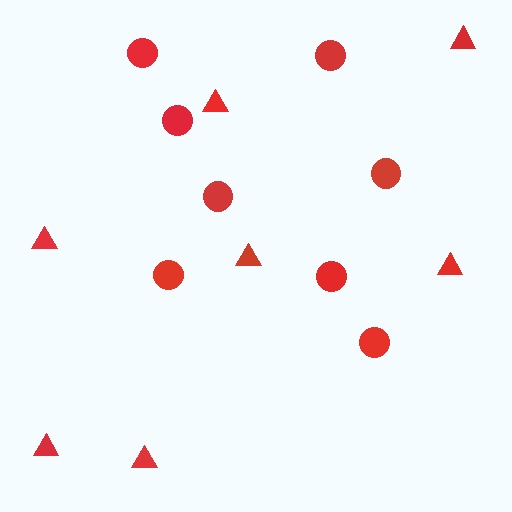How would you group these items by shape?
There are 2 groups: one group of circles (8) and one group of triangles (7).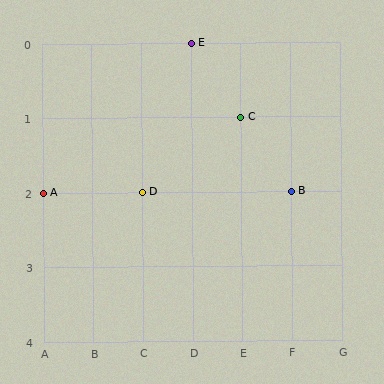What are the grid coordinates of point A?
Point A is at grid coordinates (A, 2).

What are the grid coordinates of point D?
Point D is at grid coordinates (C, 2).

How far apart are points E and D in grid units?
Points E and D are 1 column and 2 rows apart (about 2.2 grid units diagonally).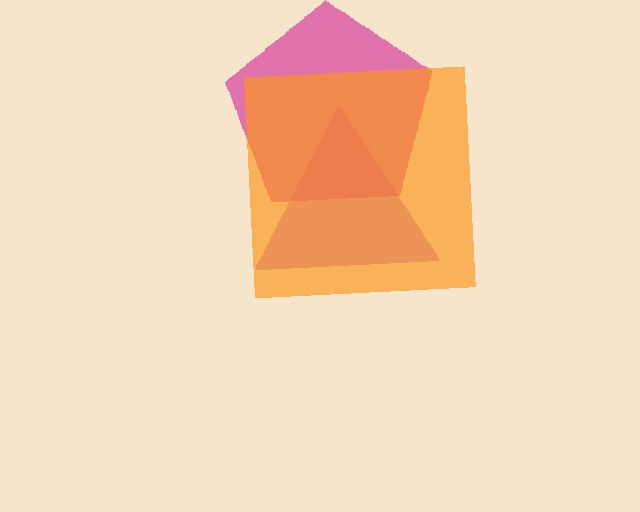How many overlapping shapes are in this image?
There are 3 overlapping shapes in the image.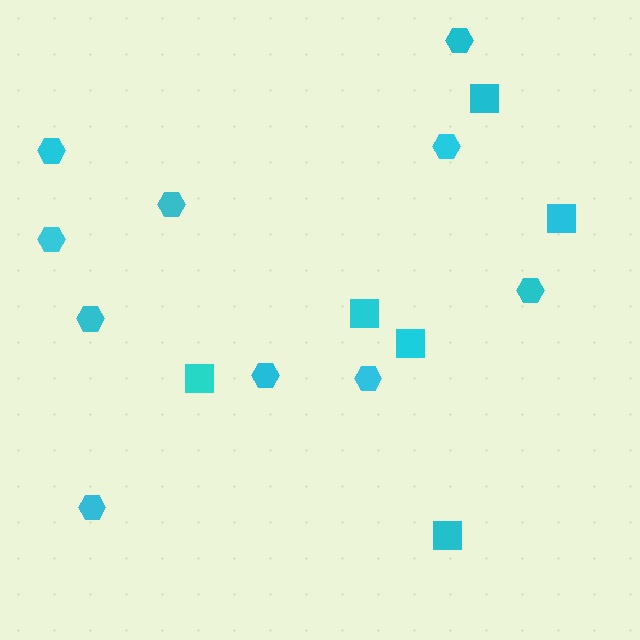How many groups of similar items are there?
There are 2 groups: one group of squares (6) and one group of hexagons (10).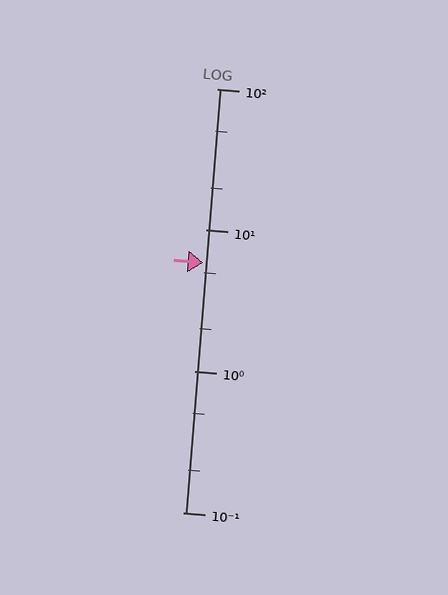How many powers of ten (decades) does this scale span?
The scale spans 3 decades, from 0.1 to 100.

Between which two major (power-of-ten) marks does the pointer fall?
The pointer is between 1 and 10.